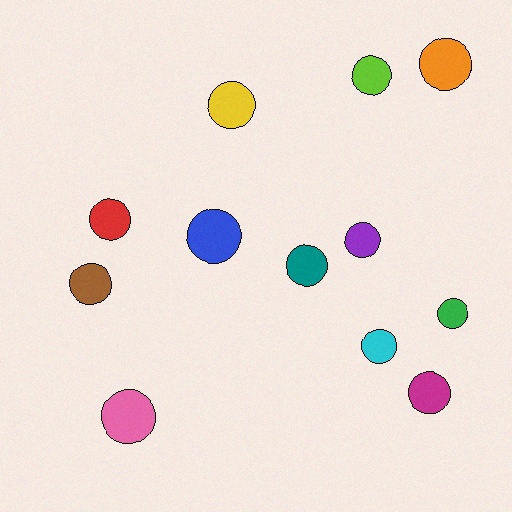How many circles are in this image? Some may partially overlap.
There are 12 circles.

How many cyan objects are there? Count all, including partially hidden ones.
There is 1 cyan object.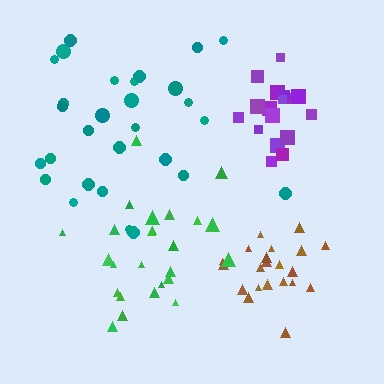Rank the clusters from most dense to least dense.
brown, purple, green, teal.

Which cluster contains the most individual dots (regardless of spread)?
Teal (29).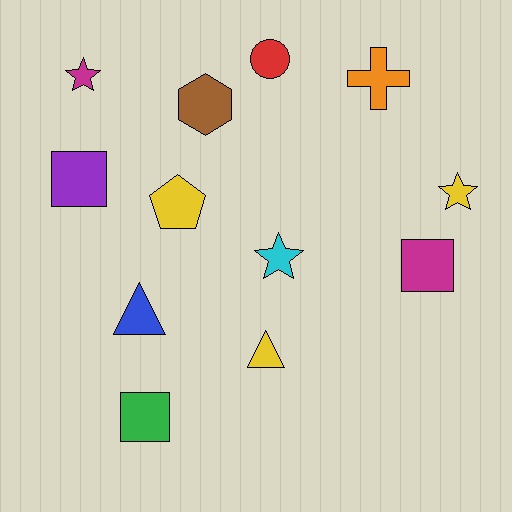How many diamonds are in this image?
There are no diamonds.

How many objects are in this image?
There are 12 objects.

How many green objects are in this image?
There is 1 green object.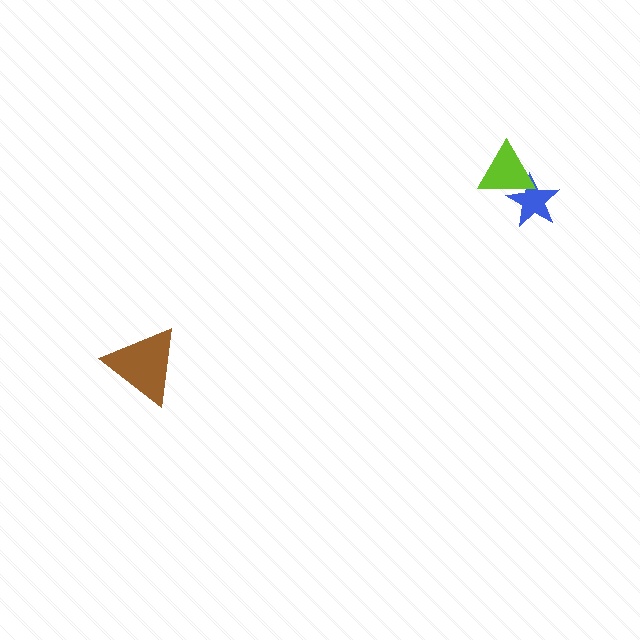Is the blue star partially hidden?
Yes, it is partially covered by another shape.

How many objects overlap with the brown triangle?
0 objects overlap with the brown triangle.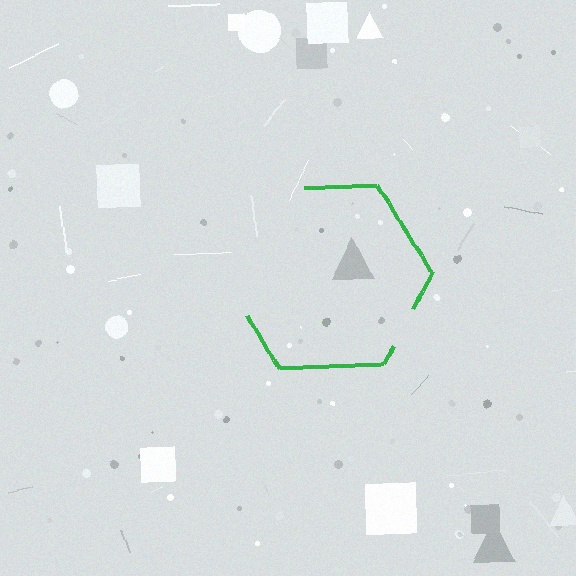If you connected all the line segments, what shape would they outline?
They would outline a hexagon.